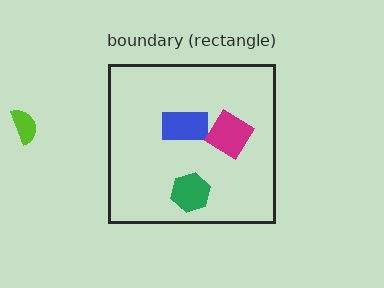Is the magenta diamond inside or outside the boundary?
Inside.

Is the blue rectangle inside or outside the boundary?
Inside.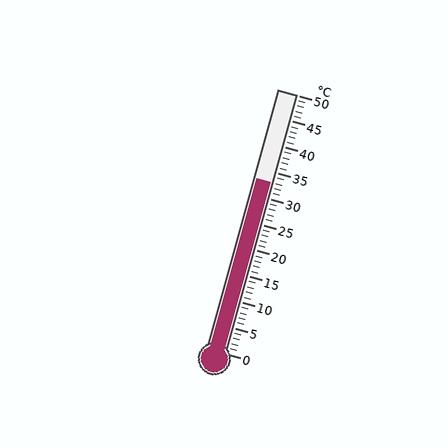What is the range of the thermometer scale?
The thermometer scale ranges from 0°C to 50°C.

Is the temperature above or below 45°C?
The temperature is below 45°C.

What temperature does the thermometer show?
The thermometer shows approximately 33°C.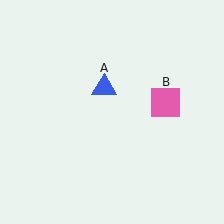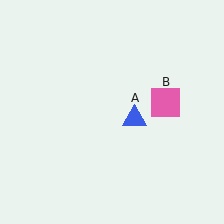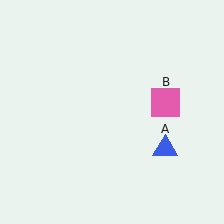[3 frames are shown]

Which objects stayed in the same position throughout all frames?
Pink square (object B) remained stationary.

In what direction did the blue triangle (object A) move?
The blue triangle (object A) moved down and to the right.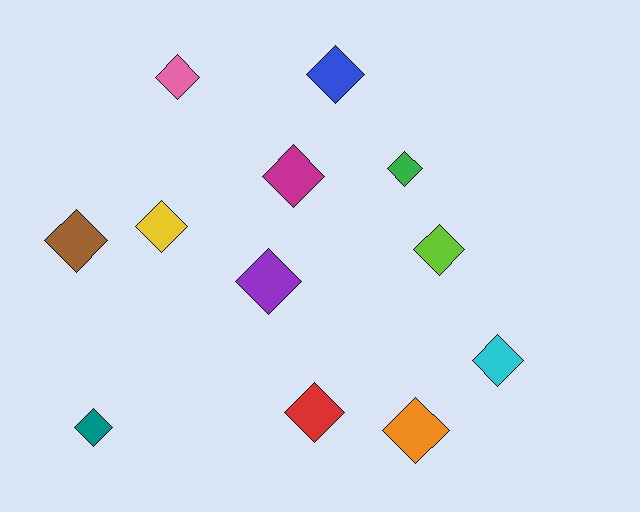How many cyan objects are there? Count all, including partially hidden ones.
There is 1 cyan object.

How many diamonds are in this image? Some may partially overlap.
There are 12 diamonds.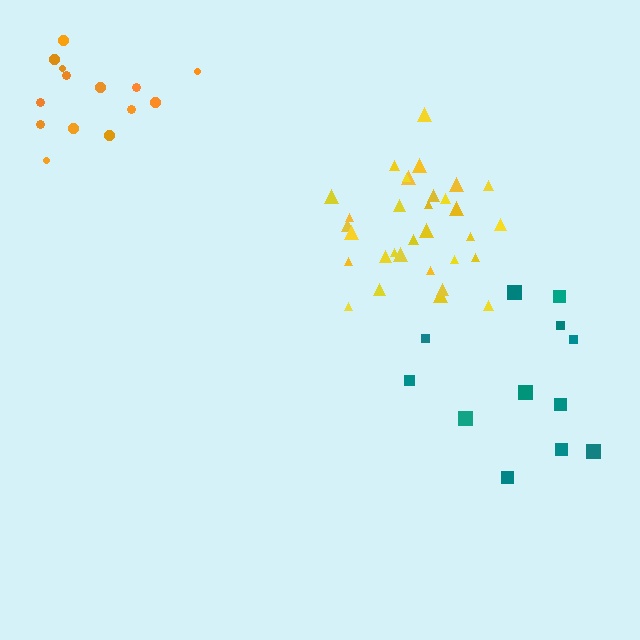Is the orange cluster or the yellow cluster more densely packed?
Yellow.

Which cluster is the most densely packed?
Yellow.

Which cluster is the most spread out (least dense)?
Teal.